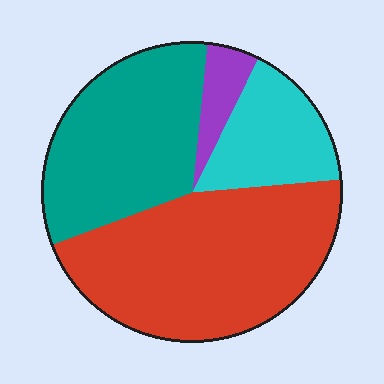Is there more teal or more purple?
Teal.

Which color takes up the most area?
Red, at roughly 45%.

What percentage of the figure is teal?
Teal takes up about one third (1/3) of the figure.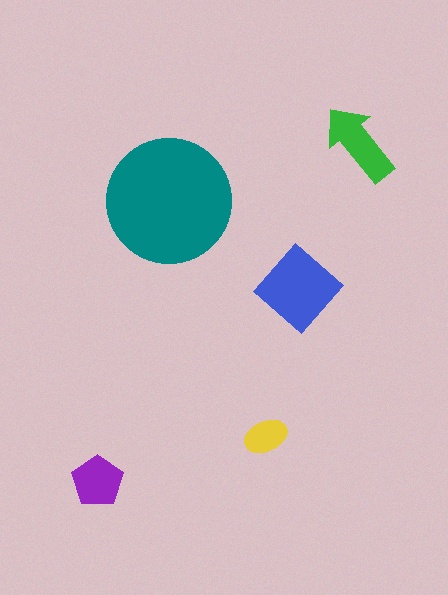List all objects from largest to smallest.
The teal circle, the blue diamond, the green arrow, the purple pentagon, the yellow ellipse.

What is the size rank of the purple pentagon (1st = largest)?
4th.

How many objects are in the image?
There are 5 objects in the image.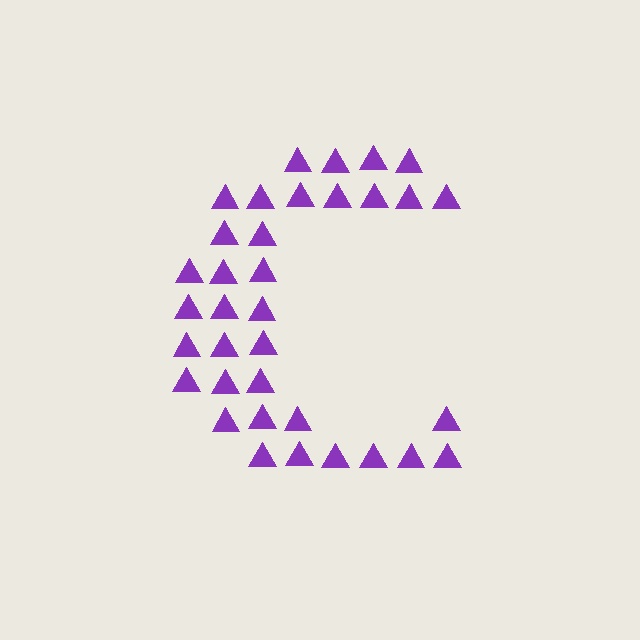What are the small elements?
The small elements are triangles.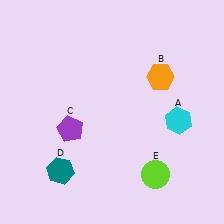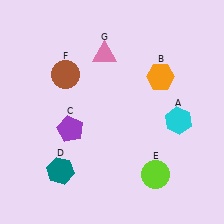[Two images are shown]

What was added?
A brown circle (F), a pink triangle (G) were added in Image 2.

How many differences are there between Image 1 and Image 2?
There are 2 differences between the two images.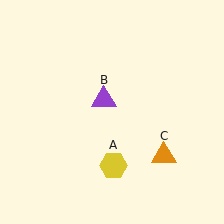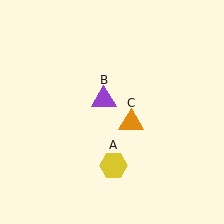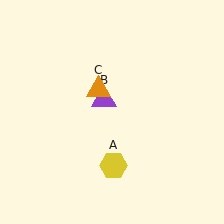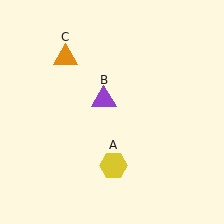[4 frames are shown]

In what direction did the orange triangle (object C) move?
The orange triangle (object C) moved up and to the left.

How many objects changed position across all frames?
1 object changed position: orange triangle (object C).